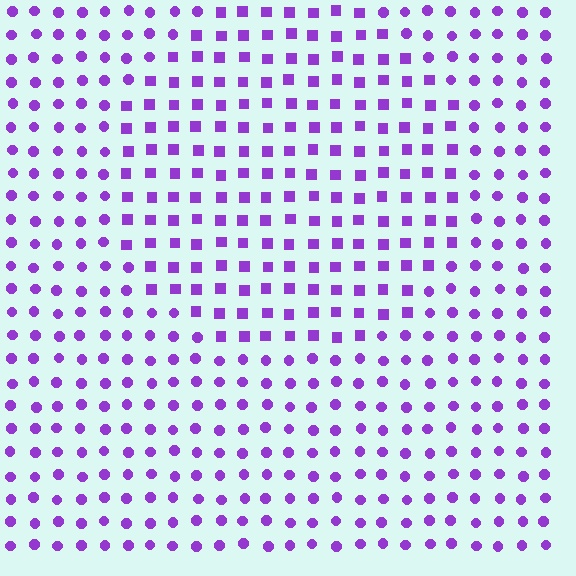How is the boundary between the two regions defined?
The boundary is defined by a change in element shape: squares inside vs. circles outside. All elements share the same color and spacing.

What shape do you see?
I see a circle.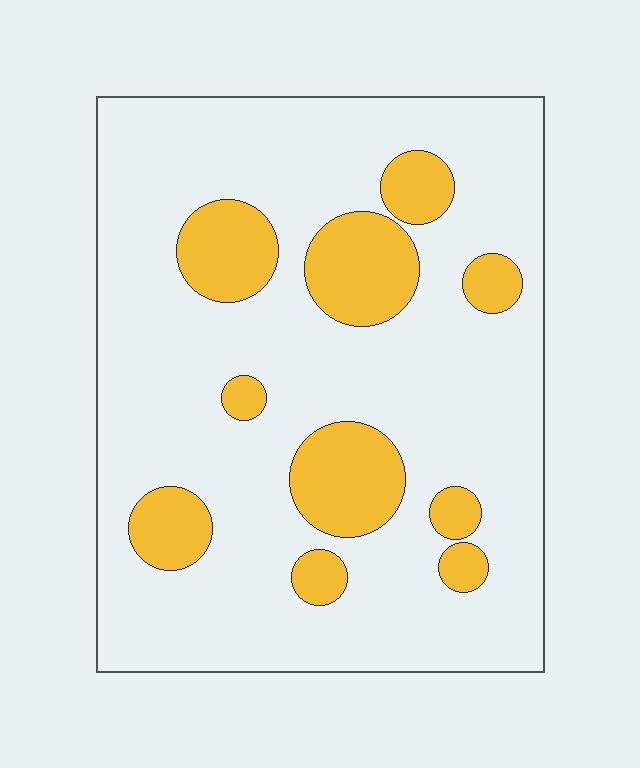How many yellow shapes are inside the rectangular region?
10.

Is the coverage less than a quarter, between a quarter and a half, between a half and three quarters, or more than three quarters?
Less than a quarter.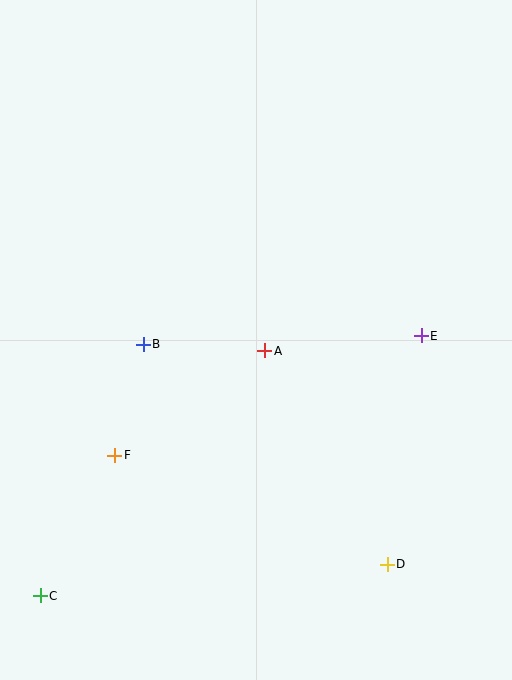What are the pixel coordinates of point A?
Point A is at (265, 351).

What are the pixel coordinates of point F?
Point F is at (115, 455).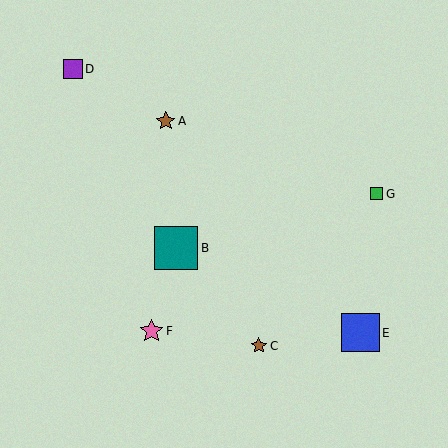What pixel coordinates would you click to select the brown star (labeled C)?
Click at (259, 346) to select the brown star C.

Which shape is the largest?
The teal square (labeled B) is the largest.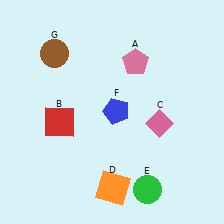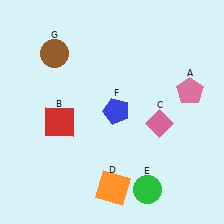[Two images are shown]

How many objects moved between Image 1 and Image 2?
1 object moved between the two images.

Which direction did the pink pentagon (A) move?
The pink pentagon (A) moved right.